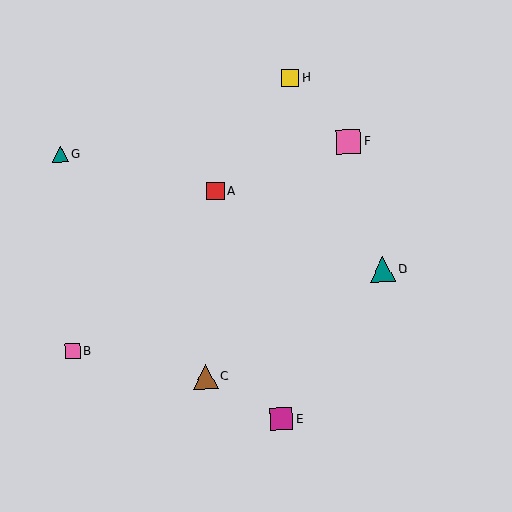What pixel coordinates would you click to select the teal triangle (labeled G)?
Click at (60, 154) to select the teal triangle G.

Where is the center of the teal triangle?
The center of the teal triangle is at (60, 154).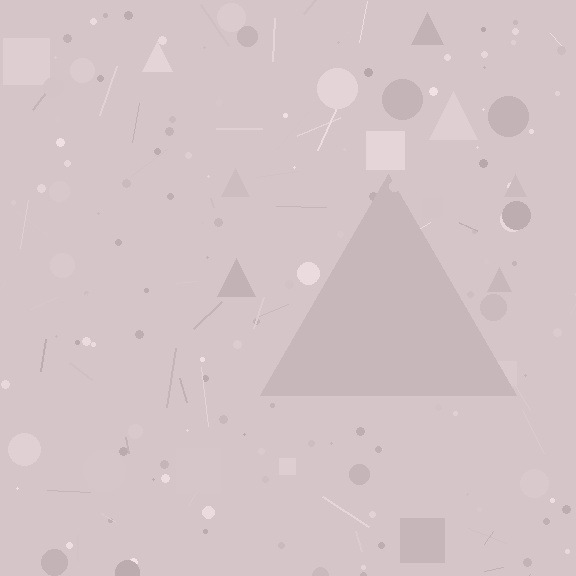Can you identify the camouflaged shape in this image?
The camouflaged shape is a triangle.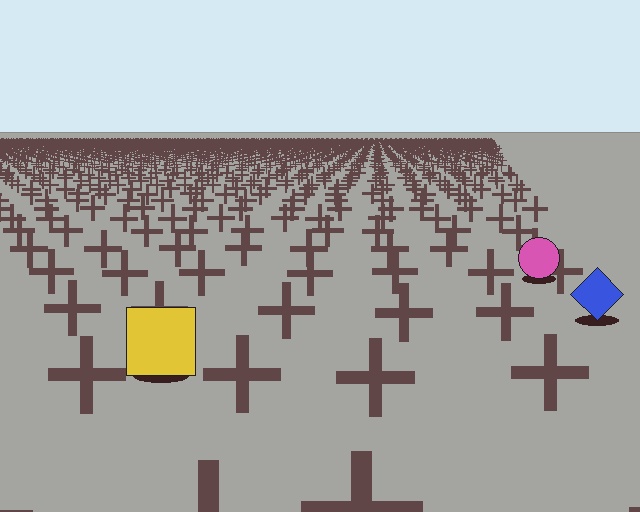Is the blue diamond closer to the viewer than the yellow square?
No. The yellow square is closer — you can tell from the texture gradient: the ground texture is coarser near it.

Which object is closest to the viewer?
The yellow square is closest. The texture marks near it are larger and more spread out.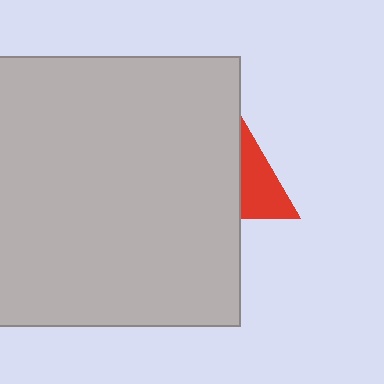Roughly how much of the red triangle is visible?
A small part of it is visible (roughly 38%).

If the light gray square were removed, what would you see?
You would see the complete red triangle.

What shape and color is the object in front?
The object in front is a light gray square.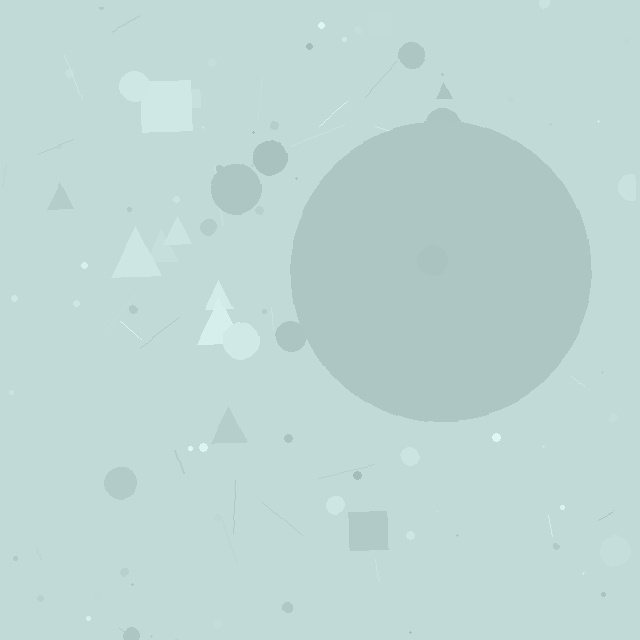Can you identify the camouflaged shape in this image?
The camouflaged shape is a circle.